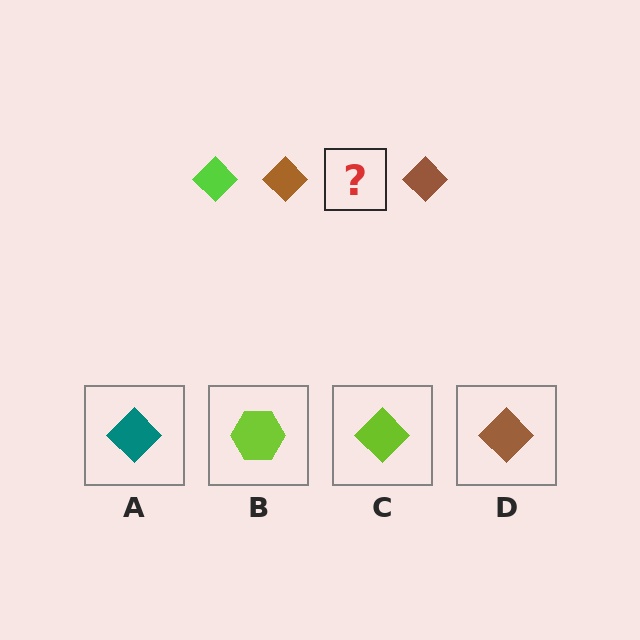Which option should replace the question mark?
Option C.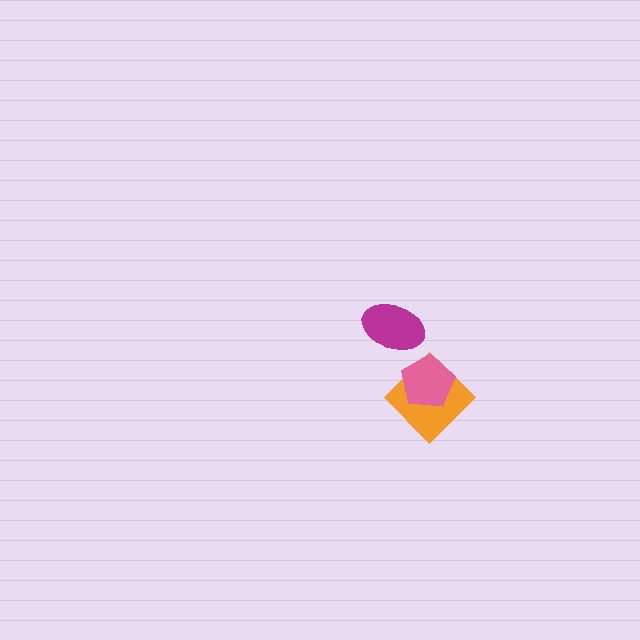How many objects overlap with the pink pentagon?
1 object overlaps with the pink pentagon.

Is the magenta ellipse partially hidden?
No, no other shape covers it.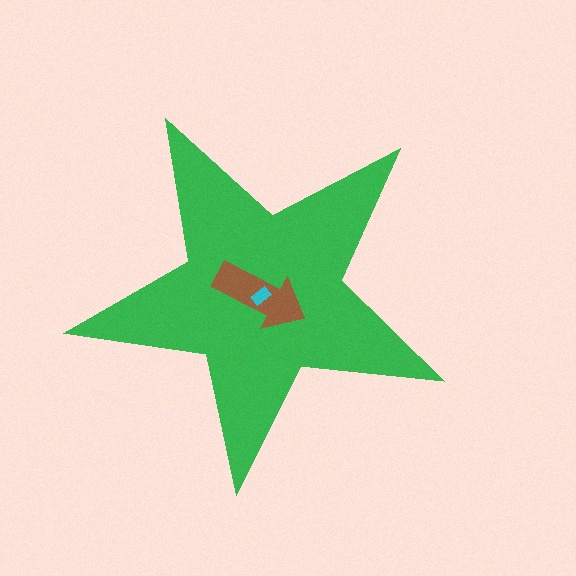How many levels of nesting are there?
3.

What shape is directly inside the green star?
The brown arrow.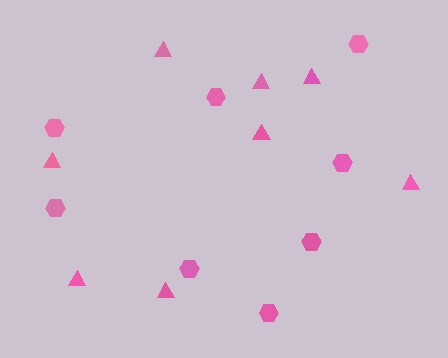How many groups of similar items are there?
There are 2 groups: one group of hexagons (8) and one group of triangles (8).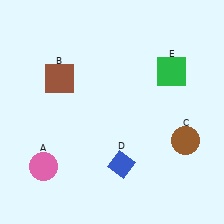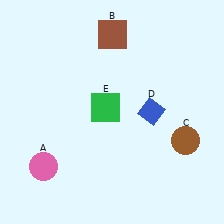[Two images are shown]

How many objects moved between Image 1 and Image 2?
3 objects moved between the two images.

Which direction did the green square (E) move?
The green square (E) moved left.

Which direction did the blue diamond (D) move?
The blue diamond (D) moved up.